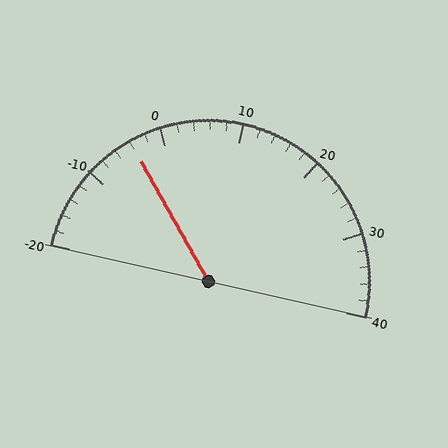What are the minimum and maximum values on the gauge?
The gauge ranges from -20 to 40.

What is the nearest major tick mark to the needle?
The nearest major tick mark is 0.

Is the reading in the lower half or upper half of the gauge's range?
The reading is in the lower half of the range (-20 to 40).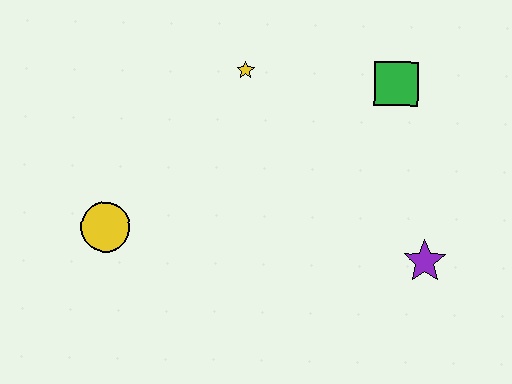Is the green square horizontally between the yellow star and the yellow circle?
No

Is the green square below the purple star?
No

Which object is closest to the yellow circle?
The yellow star is closest to the yellow circle.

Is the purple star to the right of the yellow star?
Yes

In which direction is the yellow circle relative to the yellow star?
The yellow circle is below the yellow star.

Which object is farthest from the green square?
The yellow circle is farthest from the green square.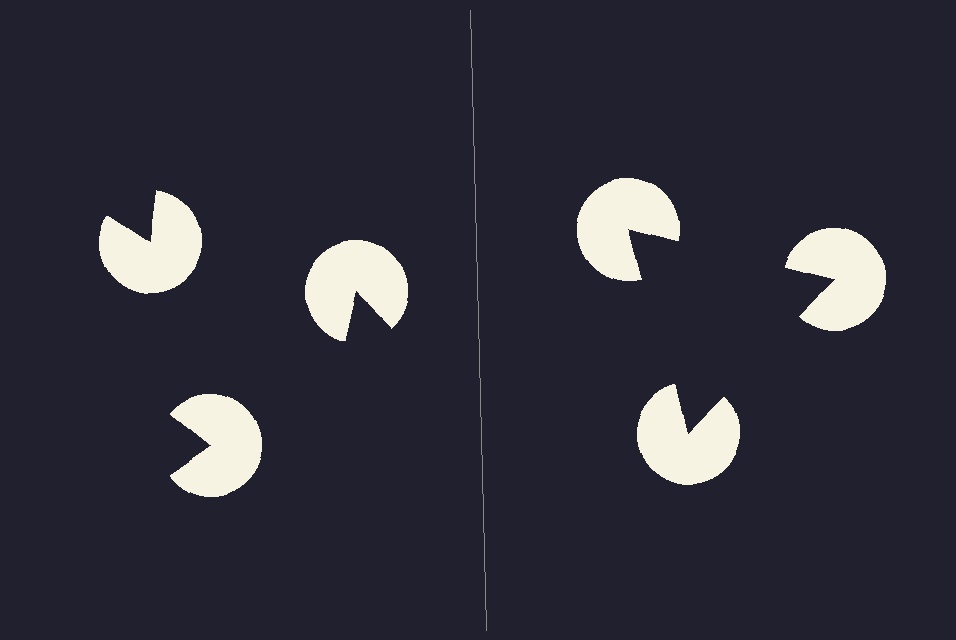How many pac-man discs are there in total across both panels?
6 — 3 on each side.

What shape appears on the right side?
An illusory triangle.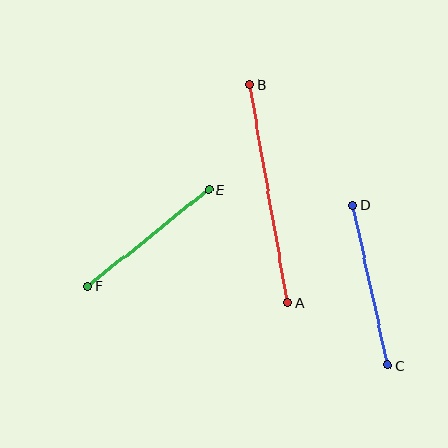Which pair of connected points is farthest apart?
Points A and B are farthest apart.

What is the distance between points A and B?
The distance is approximately 221 pixels.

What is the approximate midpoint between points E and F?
The midpoint is at approximately (148, 238) pixels.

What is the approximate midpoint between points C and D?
The midpoint is at approximately (370, 285) pixels.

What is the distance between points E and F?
The distance is approximately 155 pixels.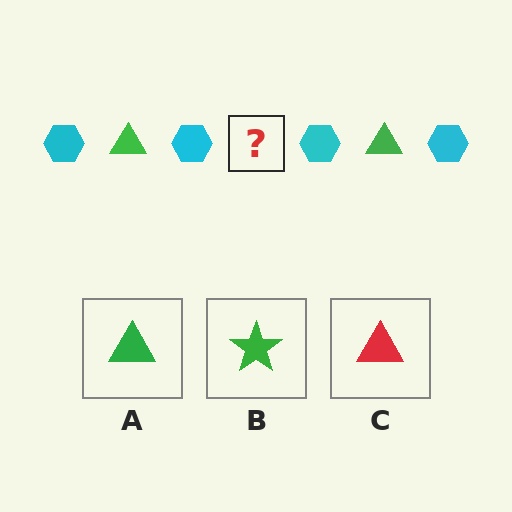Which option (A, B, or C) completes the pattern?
A.